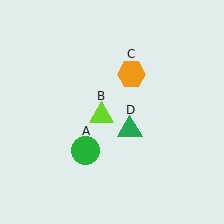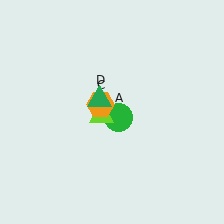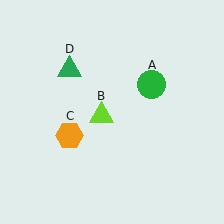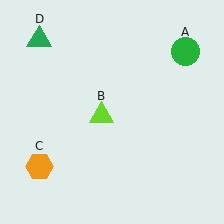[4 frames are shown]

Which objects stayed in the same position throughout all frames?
Lime triangle (object B) remained stationary.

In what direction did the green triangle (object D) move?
The green triangle (object D) moved up and to the left.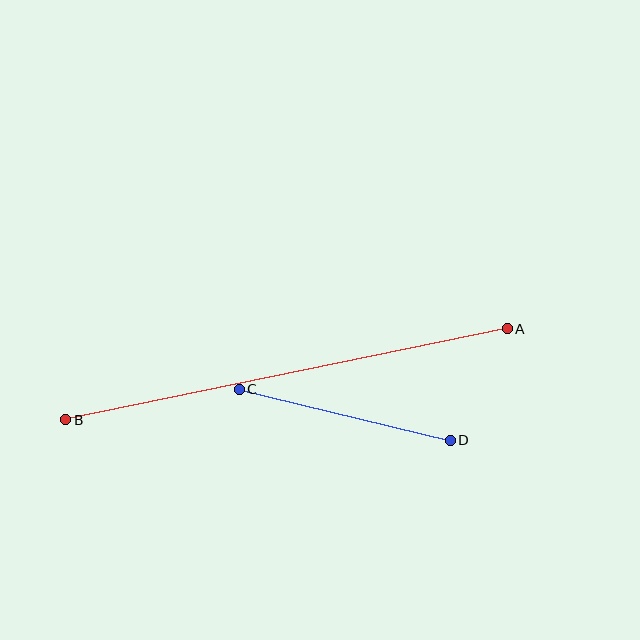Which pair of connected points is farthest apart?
Points A and B are farthest apart.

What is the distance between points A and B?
The distance is approximately 451 pixels.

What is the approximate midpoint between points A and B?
The midpoint is at approximately (286, 374) pixels.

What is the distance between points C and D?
The distance is approximately 217 pixels.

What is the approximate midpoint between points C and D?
The midpoint is at approximately (345, 415) pixels.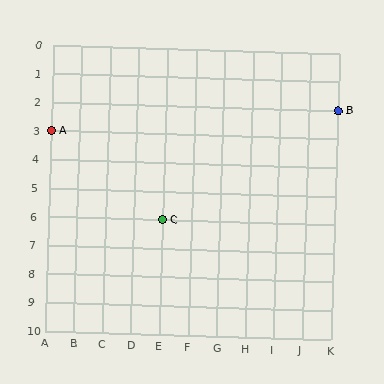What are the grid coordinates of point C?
Point C is at grid coordinates (E, 6).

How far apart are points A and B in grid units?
Points A and B are 10 columns and 1 row apart (about 10.0 grid units diagonally).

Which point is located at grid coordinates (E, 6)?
Point C is at (E, 6).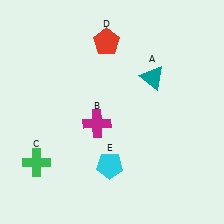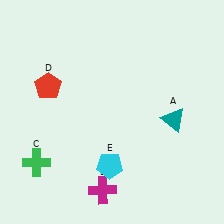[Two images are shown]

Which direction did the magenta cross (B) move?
The magenta cross (B) moved down.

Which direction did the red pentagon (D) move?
The red pentagon (D) moved left.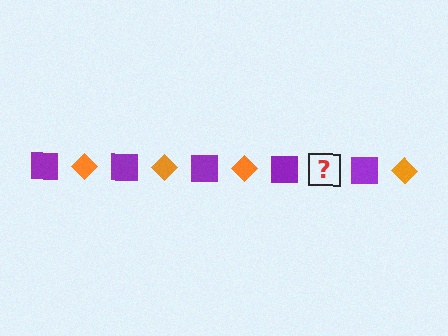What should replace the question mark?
The question mark should be replaced with an orange diamond.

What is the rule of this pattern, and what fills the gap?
The rule is that the pattern alternates between purple square and orange diamond. The gap should be filled with an orange diamond.